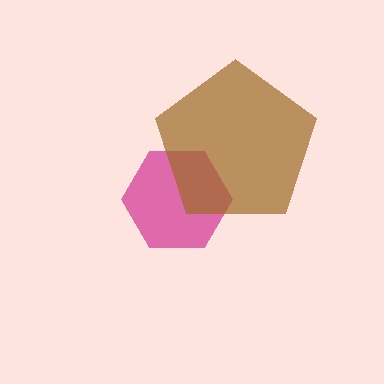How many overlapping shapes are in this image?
There are 2 overlapping shapes in the image.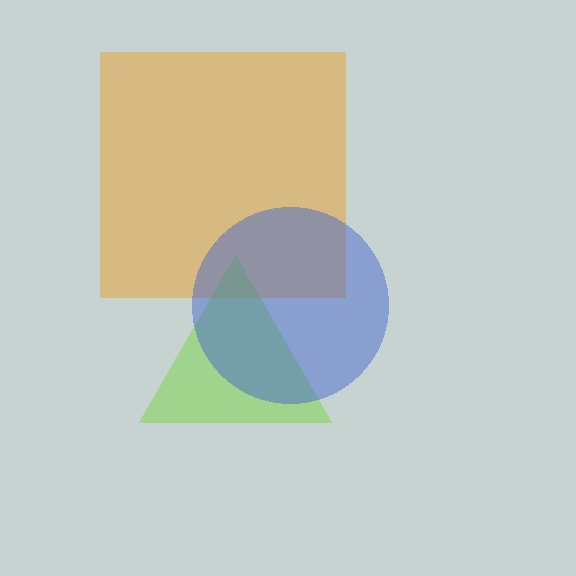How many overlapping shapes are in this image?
There are 3 overlapping shapes in the image.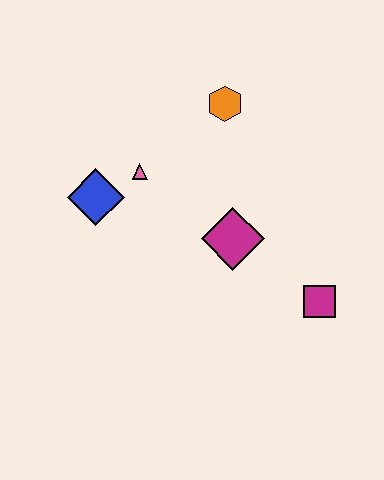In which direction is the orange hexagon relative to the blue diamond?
The orange hexagon is to the right of the blue diamond.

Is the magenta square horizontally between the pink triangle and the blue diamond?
No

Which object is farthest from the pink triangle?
The magenta square is farthest from the pink triangle.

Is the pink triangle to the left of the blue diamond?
No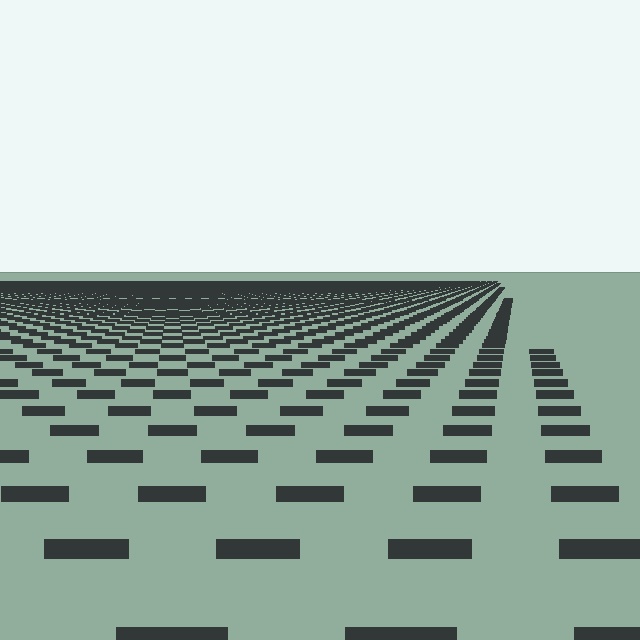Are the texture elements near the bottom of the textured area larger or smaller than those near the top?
Larger. Near the bottom, elements are closer to the viewer and appear at a bigger on-screen size.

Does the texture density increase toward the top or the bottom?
Density increases toward the top.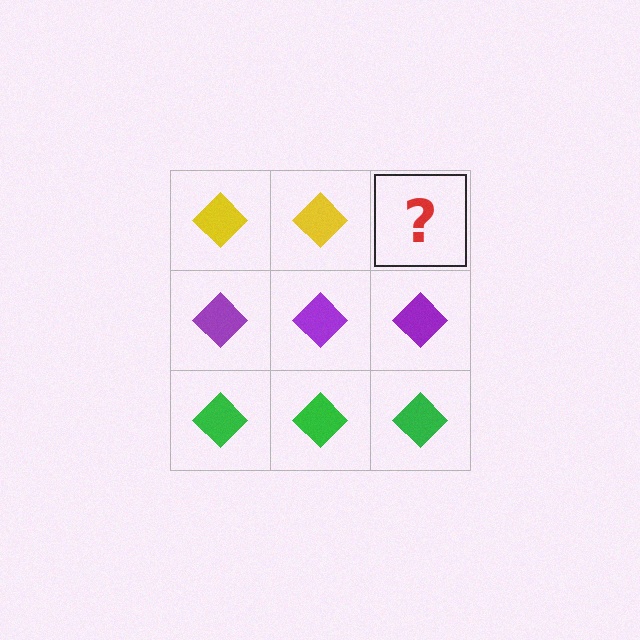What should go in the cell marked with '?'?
The missing cell should contain a yellow diamond.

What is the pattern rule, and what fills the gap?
The rule is that each row has a consistent color. The gap should be filled with a yellow diamond.